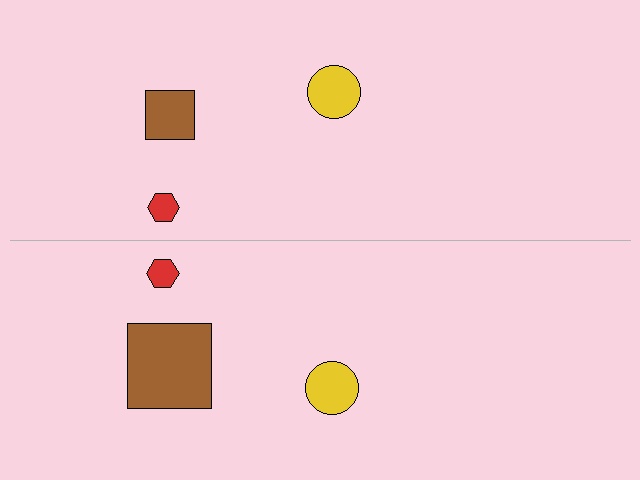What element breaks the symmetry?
The brown square on the bottom side has a different size than its mirror counterpart.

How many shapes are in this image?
There are 6 shapes in this image.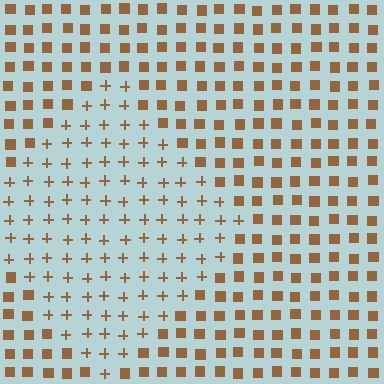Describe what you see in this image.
The image is filled with small brown elements arranged in a uniform grid. A diamond-shaped region contains plus signs, while the surrounding area contains squares. The boundary is defined purely by the change in element shape.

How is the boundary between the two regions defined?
The boundary is defined by a change in element shape: plus signs inside vs. squares outside. All elements share the same color and spacing.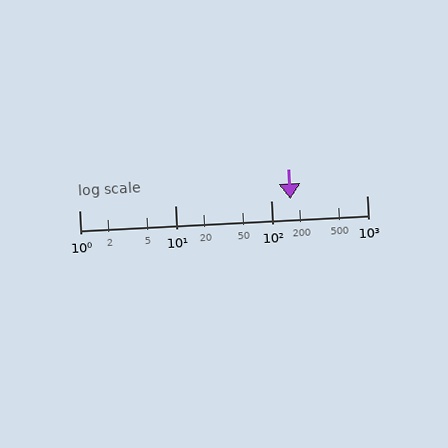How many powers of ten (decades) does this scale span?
The scale spans 3 decades, from 1 to 1000.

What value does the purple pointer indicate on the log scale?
The pointer indicates approximately 160.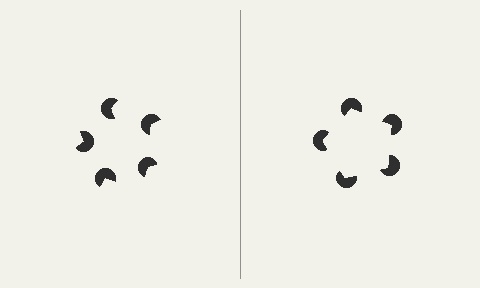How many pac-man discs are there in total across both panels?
10 — 5 on each side.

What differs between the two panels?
The pac-man discs are positioned identically on both sides; only the wedge orientations differ. On the right they align to a pentagon; on the left they are misaligned.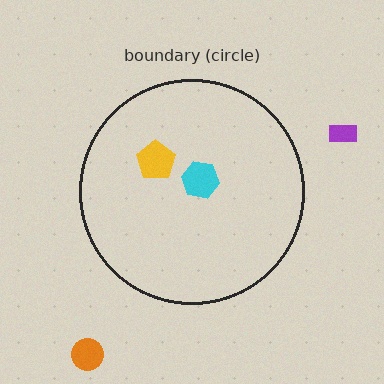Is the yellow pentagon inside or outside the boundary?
Inside.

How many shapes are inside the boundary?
2 inside, 2 outside.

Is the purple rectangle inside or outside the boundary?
Outside.